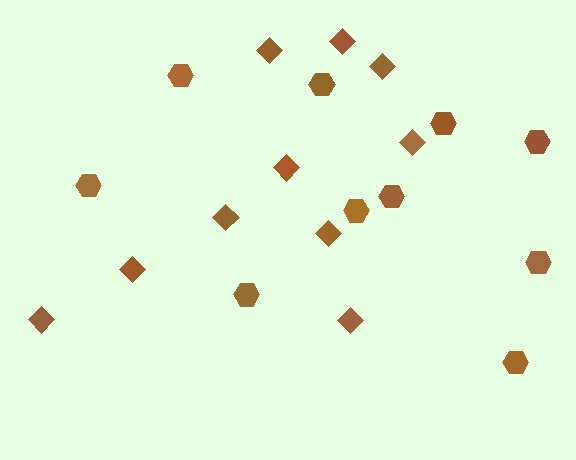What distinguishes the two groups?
There are 2 groups: one group of diamonds (10) and one group of hexagons (10).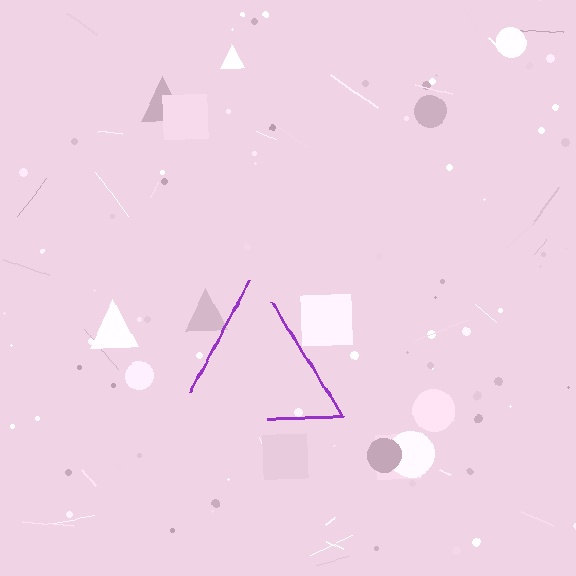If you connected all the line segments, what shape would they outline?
They would outline a triangle.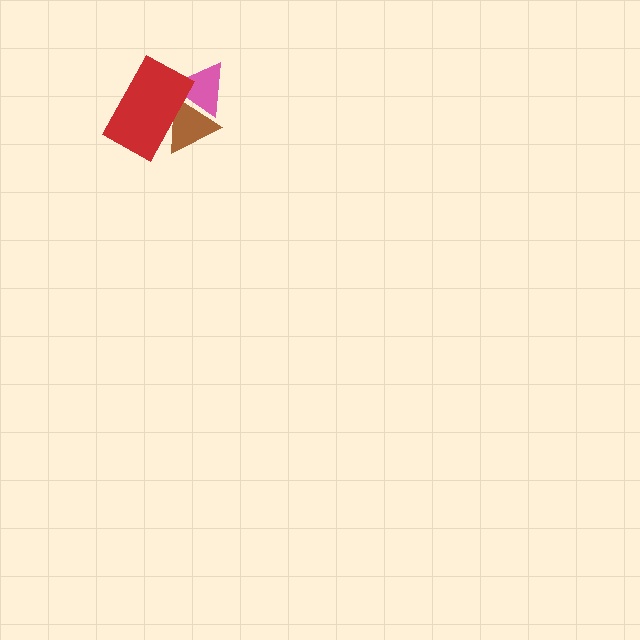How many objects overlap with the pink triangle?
2 objects overlap with the pink triangle.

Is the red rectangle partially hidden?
No, no other shape covers it.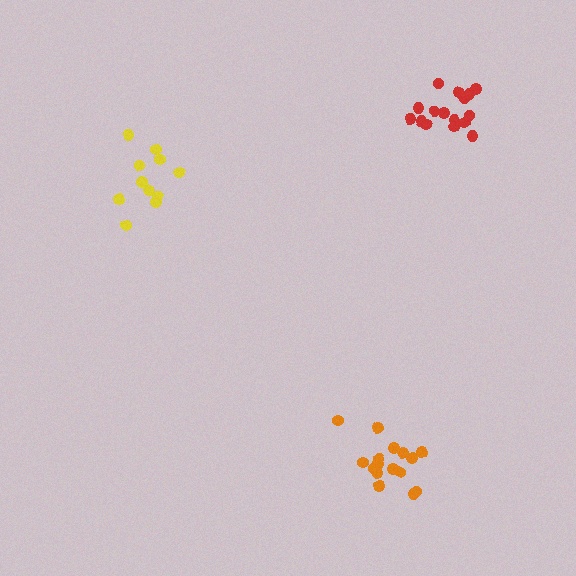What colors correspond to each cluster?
The clusters are colored: red, orange, yellow.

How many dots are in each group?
Group 1: 16 dots, Group 2: 16 dots, Group 3: 11 dots (43 total).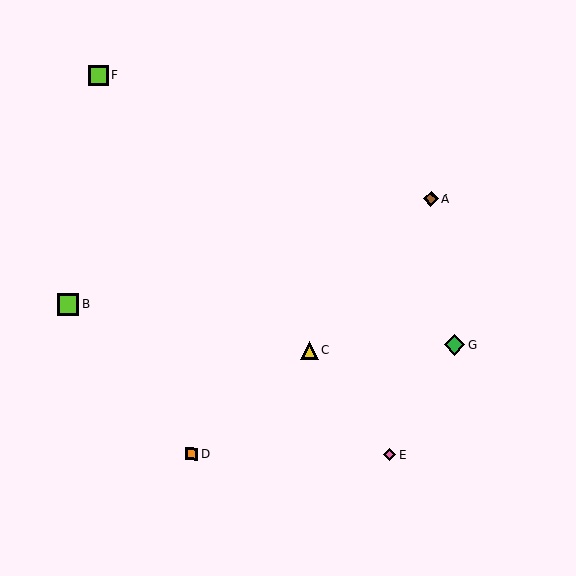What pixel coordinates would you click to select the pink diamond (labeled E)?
Click at (390, 454) to select the pink diamond E.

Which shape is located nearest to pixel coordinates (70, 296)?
The lime square (labeled B) at (68, 304) is nearest to that location.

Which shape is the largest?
The lime square (labeled B) is the largest.